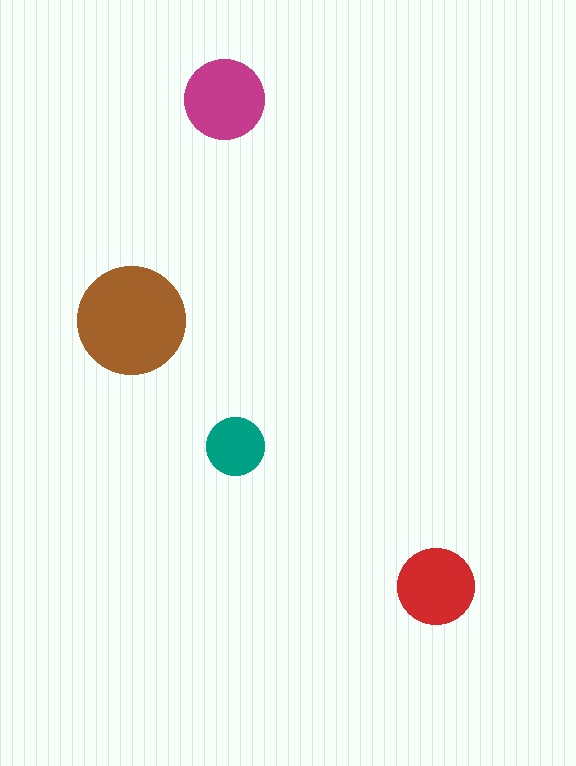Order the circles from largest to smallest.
the brown one, the magenta one, the red one, the teal one.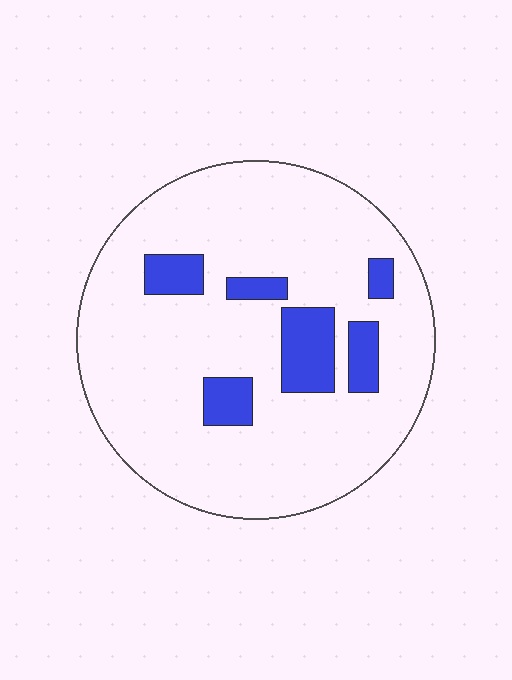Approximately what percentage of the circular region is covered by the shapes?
Approximately 15%.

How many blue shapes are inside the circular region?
6.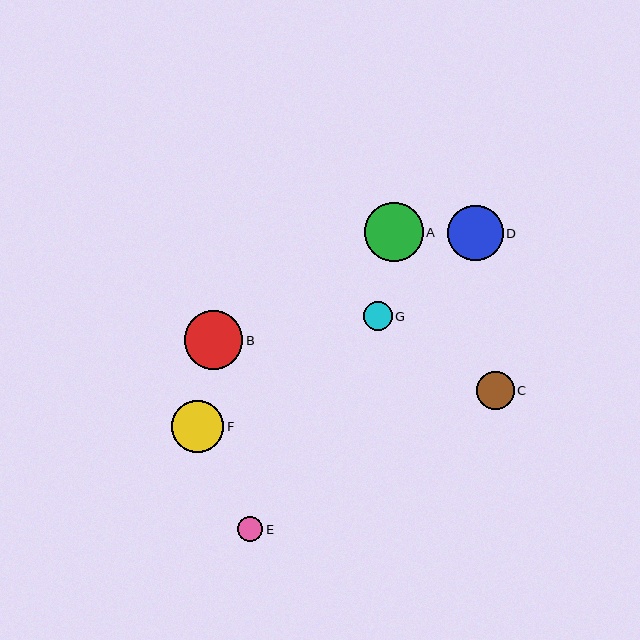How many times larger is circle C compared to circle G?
Circle C is approximately 1.3 times the size of circle G.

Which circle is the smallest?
Circle E is the smallest with a size of approximately 25 pixels.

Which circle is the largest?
Circle A is the largest with a size of approximately 59 pixels.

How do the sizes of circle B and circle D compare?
Circle B and circle D are approximately the same size.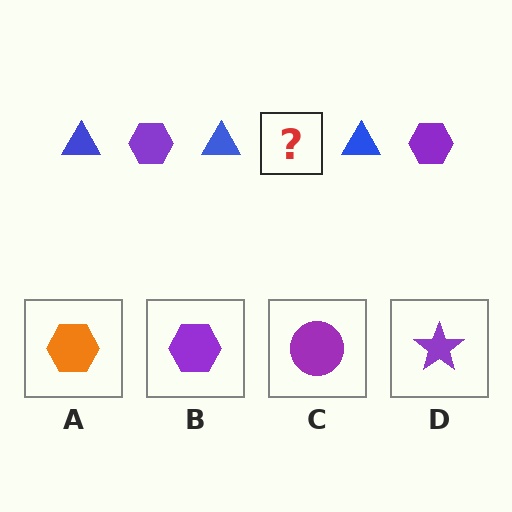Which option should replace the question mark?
Option B.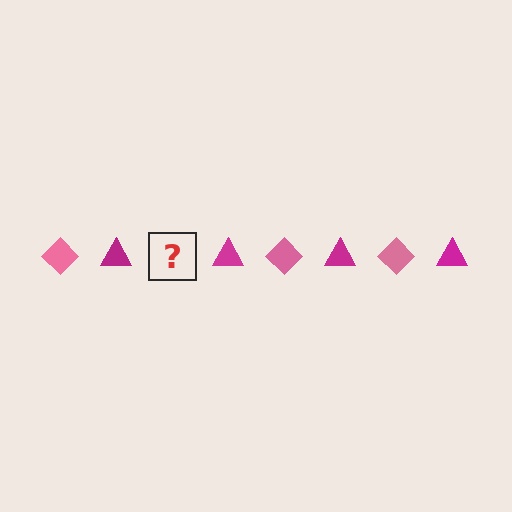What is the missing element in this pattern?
The missing element is a pink diamond.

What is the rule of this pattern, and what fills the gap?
The rule is that the pattern alternates between pink diamond and magenta triangle. The gap should be filled with a pink diamond.